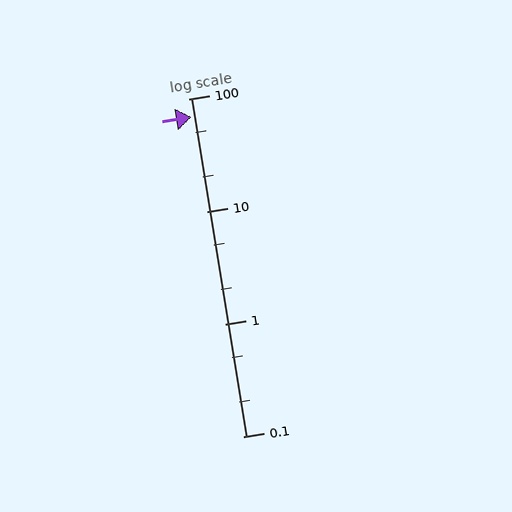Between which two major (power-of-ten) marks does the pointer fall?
The pointer is between 10 and 100.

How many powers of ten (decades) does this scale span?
The scale spans 3 decades, from 0.1 to 100.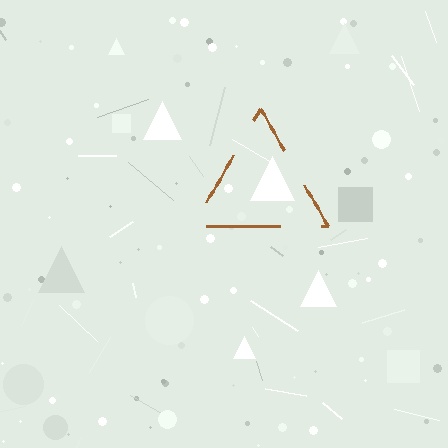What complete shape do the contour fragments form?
The contour fragments form a triangle.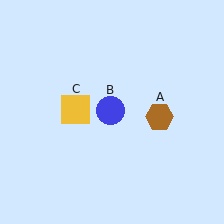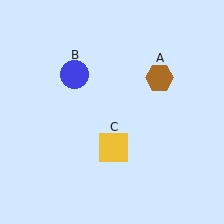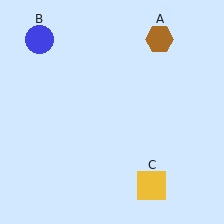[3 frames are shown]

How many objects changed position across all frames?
3 objects changed position: brown hexagon (object A), blue circle (object B), yellow square (object C).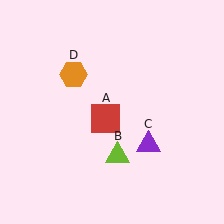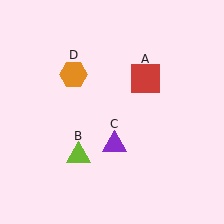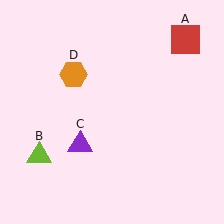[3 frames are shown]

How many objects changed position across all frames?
3 objects changed position: red square (object A), lime triangle (object B), purple triangle (object C).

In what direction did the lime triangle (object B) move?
The lime triangle (object B) moved left.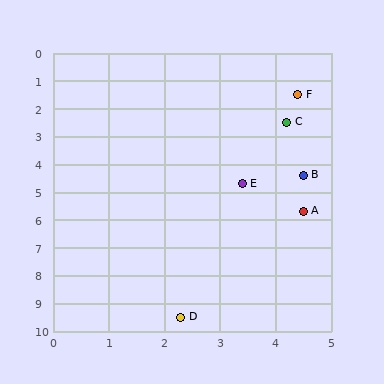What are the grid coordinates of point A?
Point A is at approximately (4.5, 5.7).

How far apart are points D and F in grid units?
Points D and F are about 8.3 grid units apart.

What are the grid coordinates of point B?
Point B is at approximately (4.5, 4.4).